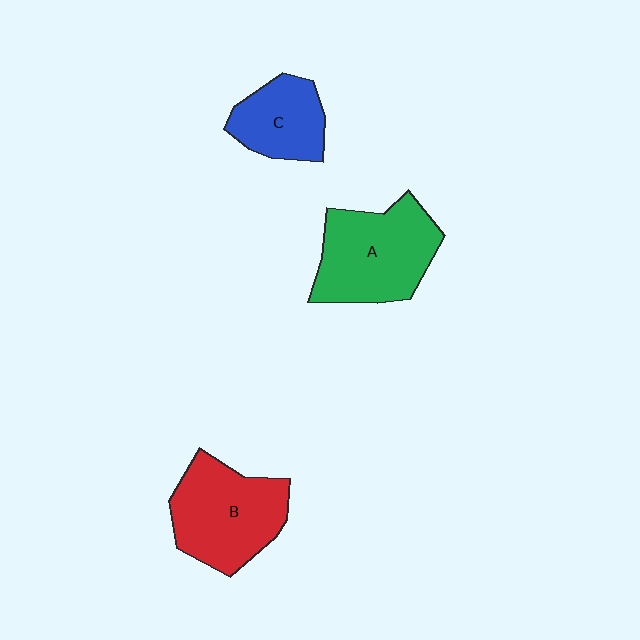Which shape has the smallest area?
Shape C (blue).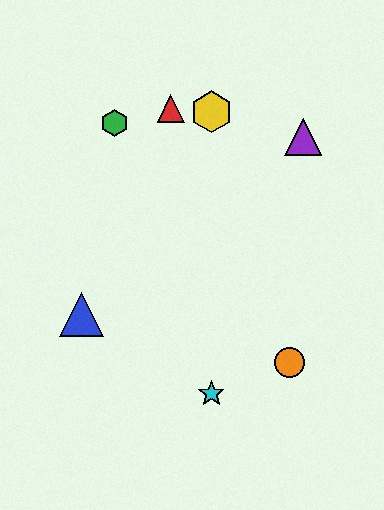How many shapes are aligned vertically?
2 shapes (the yellow hexagon, the cyan star) are aligned vertically.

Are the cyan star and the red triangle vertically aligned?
No, the cyan star is at x≈211 and the red triangle is at x≈171.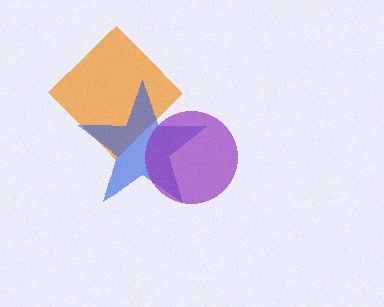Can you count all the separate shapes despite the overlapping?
Yes, there are 3 separate shapes.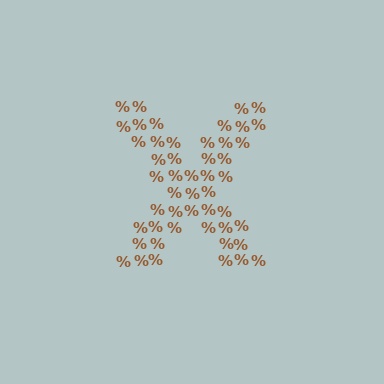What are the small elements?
The small elements are percent signs.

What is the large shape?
The large shape is the letter X.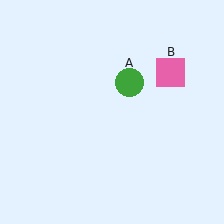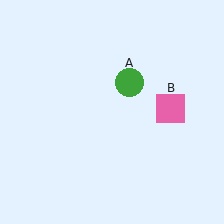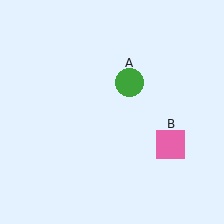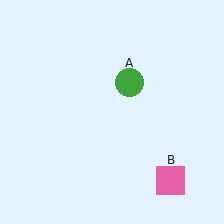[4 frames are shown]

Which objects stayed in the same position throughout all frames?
Green circle (object A) remained stationary.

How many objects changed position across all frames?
1 object changed position: pink square (object B).